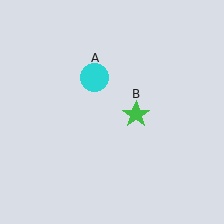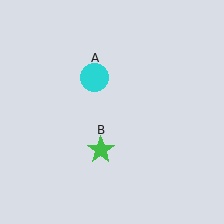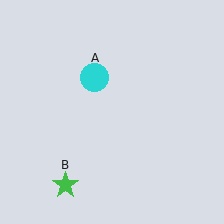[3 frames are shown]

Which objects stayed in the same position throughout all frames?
Cyan circle (object A) remained stationary.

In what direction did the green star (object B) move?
The green star (object B) moved down and to the left.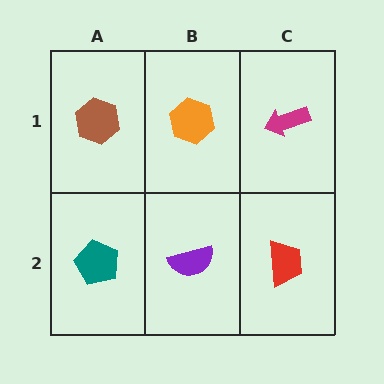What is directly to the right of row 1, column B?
A magenta arrow.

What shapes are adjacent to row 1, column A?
A teal pentagon (row 2, column A), an orange hexagon (row 1, column B).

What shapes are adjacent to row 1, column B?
A purple semicircle (row 2, column B), a brown hexagon (row 1, column A), a magenta arrow (row 1, column C).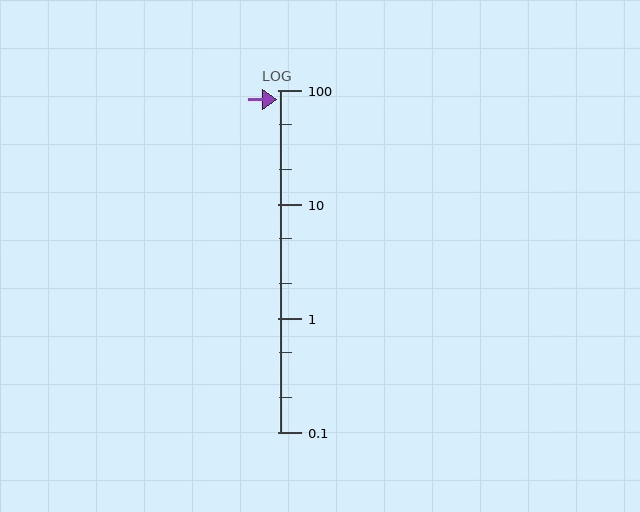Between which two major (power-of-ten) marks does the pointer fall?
The pointer is between 10 and 100.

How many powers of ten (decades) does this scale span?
The scale spans 3 decades, from 0.1 to 100.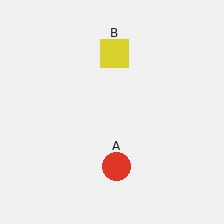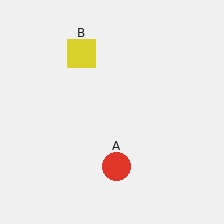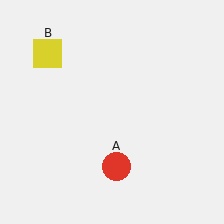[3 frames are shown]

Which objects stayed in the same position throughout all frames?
Red circle (object A) remained stationary.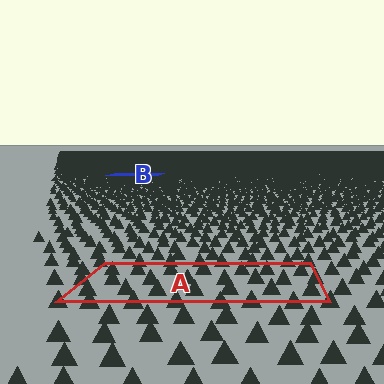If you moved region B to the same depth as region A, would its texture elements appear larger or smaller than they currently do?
They would appear larger. At a closer depth, the same texture elements are projected at a bigger on-screen size.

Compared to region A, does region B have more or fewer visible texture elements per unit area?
Region B has more texture elements per unit area — they are packed more densely because it is farther away.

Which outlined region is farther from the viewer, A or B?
Region B is farther from the viewer — the texture elements inside it appear smaller and more densely packed.